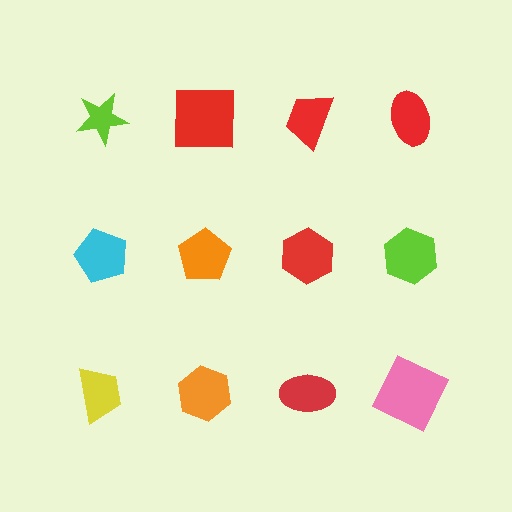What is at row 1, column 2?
A red square.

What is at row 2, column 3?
A red hexagon.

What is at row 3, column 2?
An orange hexagon.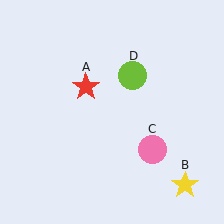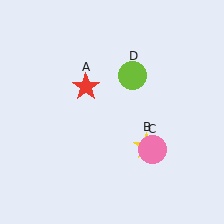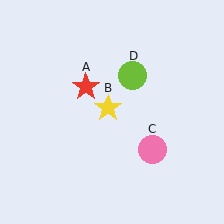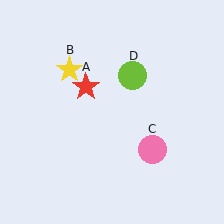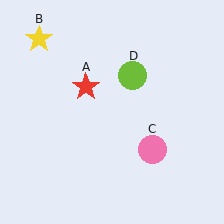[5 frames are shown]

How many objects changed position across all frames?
1 object changed position: yellow star (object B).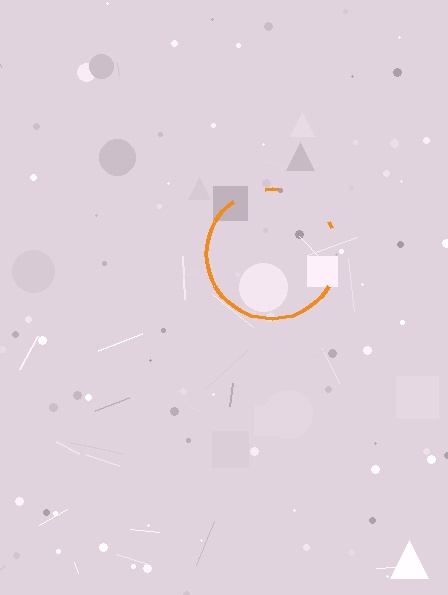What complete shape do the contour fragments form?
The contour fragments form a circle.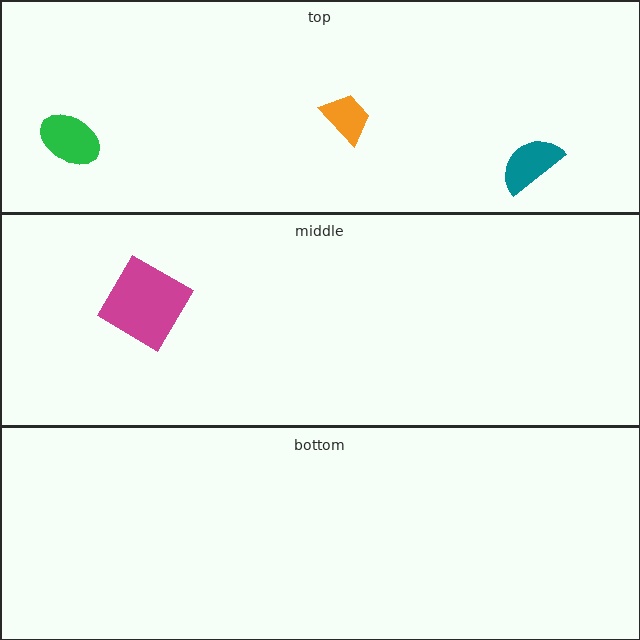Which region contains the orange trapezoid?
The top region.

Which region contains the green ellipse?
The top region.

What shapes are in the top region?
The orange trapezoid, the green ellipse, the teal semicircle.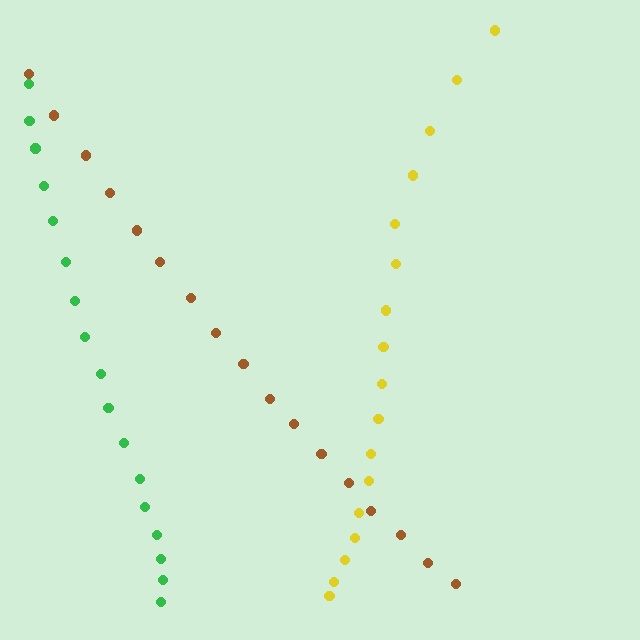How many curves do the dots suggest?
There are 3 distinct paths.